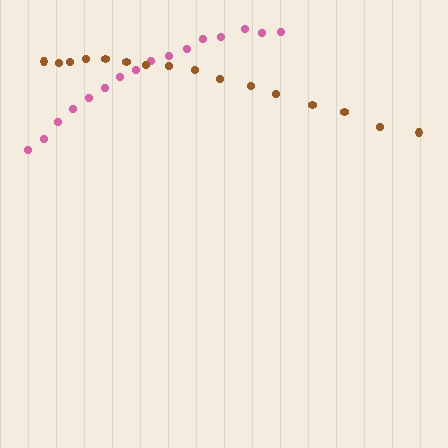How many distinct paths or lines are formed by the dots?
There are 2 distinct paths.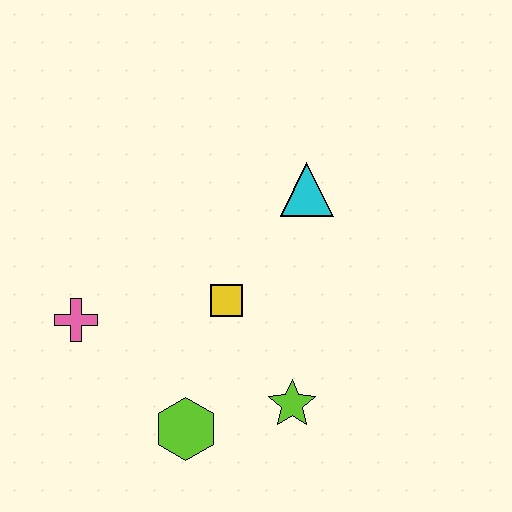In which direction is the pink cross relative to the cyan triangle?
The pink cross is to the left of the cyan triangle.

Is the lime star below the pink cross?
Yes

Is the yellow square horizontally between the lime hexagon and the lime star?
Yes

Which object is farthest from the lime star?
The pink cross is farthest from the lime star.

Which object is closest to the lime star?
The lime hexagon is closest to the lime star.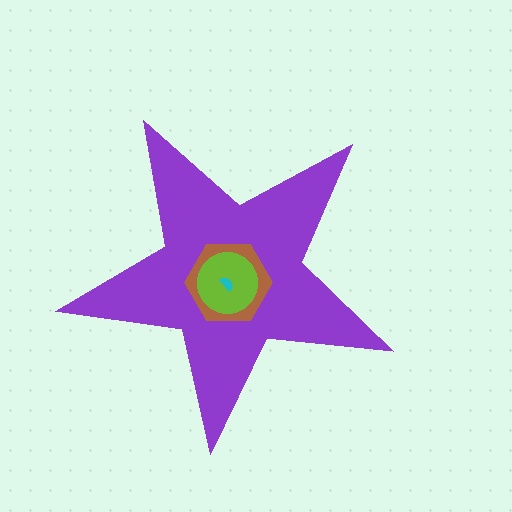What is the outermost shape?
The purple star.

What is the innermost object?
The cyan semicircle.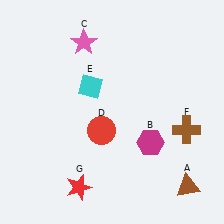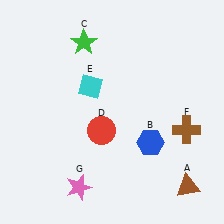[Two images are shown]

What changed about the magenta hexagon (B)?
In Image 1, B is magenta. In Image 2, it changed to blue.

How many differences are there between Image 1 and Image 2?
There are 3 differences between the two images.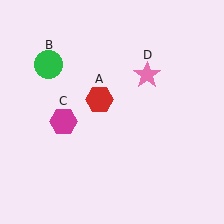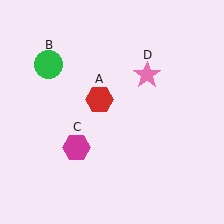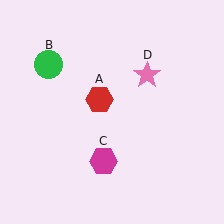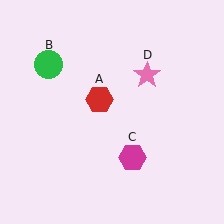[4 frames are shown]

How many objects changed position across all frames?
1 object changed position: magenta hexagon (object C).